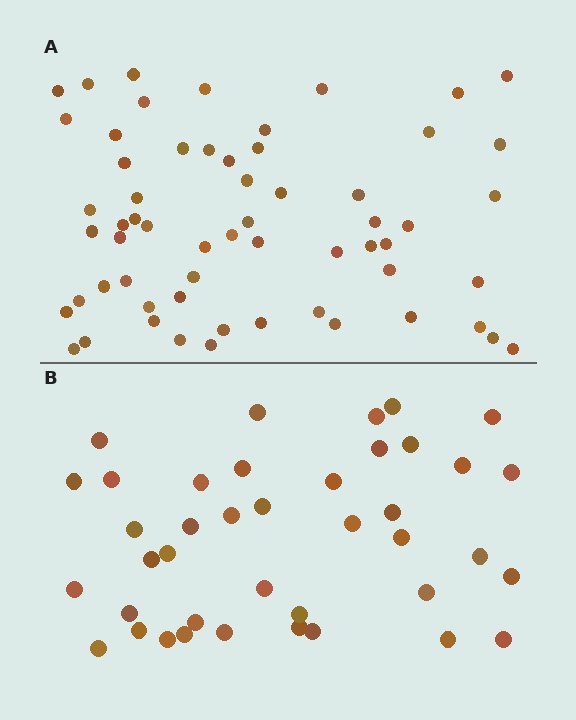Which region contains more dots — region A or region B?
Region A (the top region) has more dots.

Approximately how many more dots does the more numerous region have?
Region A has approximately 20 more dots than region B.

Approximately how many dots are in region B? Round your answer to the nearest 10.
About 40 dots.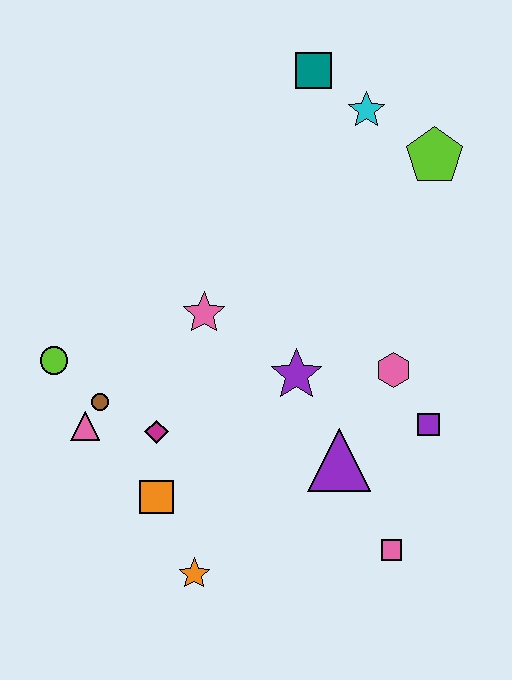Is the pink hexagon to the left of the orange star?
No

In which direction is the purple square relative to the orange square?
The purple square is to the right of the orange square.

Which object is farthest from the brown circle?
The lime pentagon is farthest from the brown circle.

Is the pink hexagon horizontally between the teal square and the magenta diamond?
No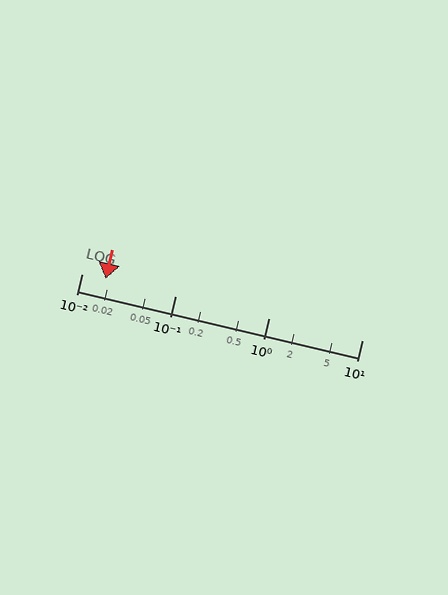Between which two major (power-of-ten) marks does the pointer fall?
The pointer is between 0.01 and 0.1.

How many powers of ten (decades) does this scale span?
The scale spans 3 decades, from 0.01 to 10.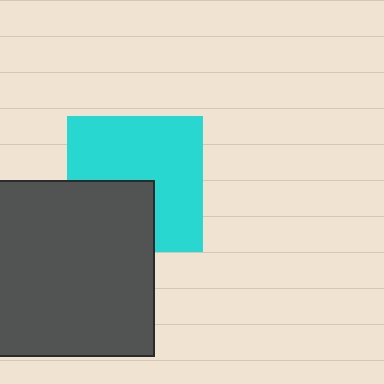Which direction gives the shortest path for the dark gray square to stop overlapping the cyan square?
Moving down gives the shortest separation.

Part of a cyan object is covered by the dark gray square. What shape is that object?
It is a square.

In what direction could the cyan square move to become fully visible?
The cyan square could move up. That would shift it out from behind the dark gray square entirely.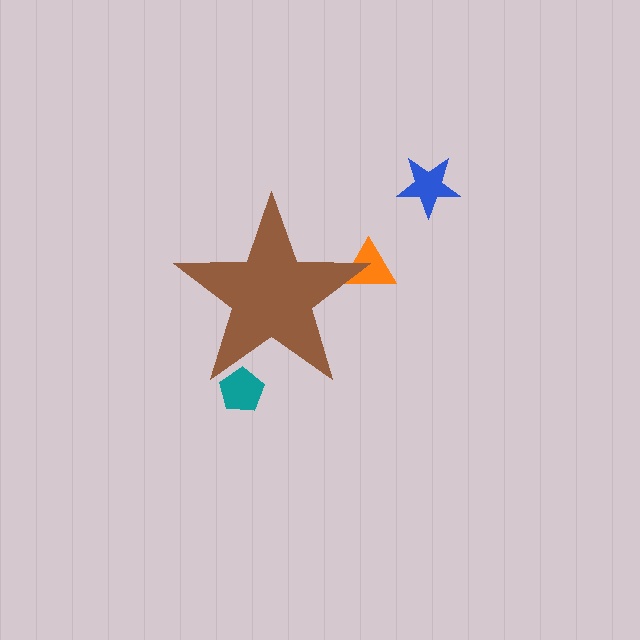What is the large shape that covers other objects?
A brown star.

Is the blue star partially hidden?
No, the blue star is fully visible.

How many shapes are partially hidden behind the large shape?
2 shapes are partially hidden.